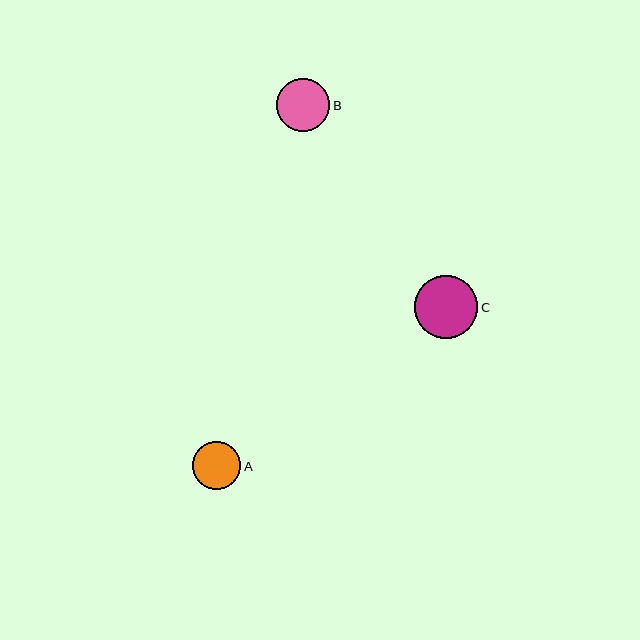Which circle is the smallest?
Circle A is the smallest with a size of approximately 49 pixels.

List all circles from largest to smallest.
From largest to smallest: C, B, A.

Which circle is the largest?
Circle C is the largest with a size of approximately 63 pixels.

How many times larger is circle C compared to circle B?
Circle C is approximately 1.2 times the size of circle B.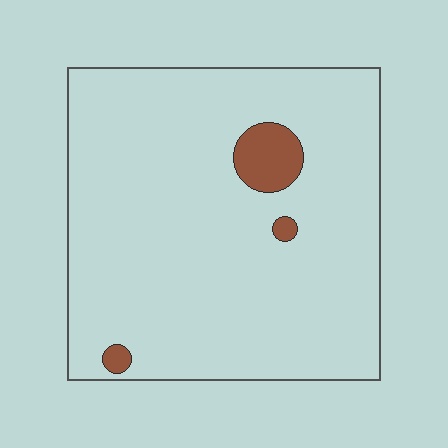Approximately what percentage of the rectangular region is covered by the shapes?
Approximately 5%.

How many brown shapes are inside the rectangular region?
3.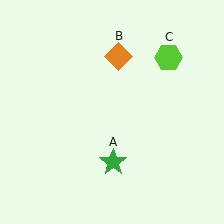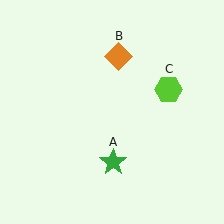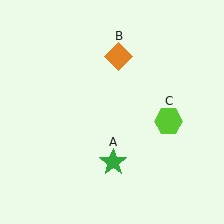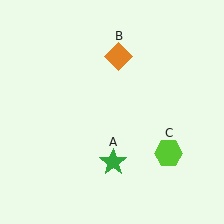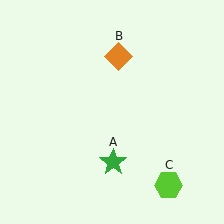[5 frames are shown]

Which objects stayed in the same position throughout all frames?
Green star (object A) and orange diamond (object B) remained stationary.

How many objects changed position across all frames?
1 object changed position: lime hexagon (object C).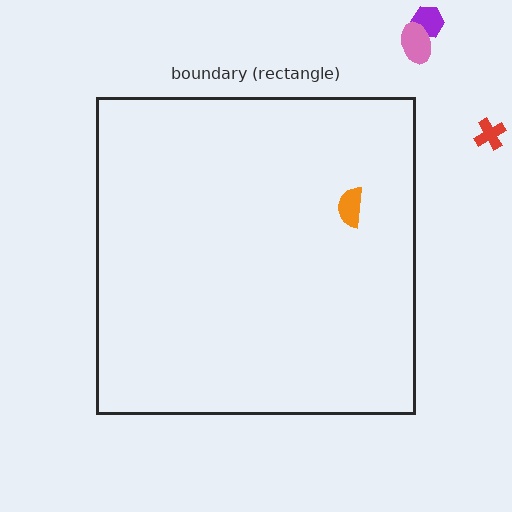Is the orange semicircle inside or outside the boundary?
Inside.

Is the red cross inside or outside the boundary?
Outside.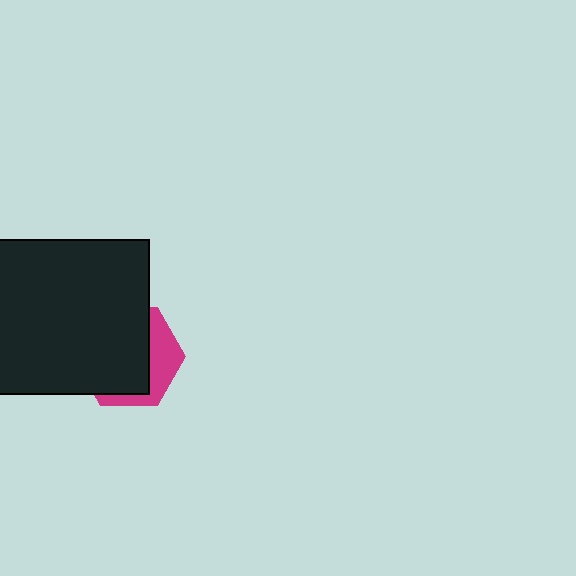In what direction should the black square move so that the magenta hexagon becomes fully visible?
The black square should move toward the upper-left. That is the shortest direction to clear the overlap and leave the magenta hexagon fully visible.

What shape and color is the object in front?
The object in front is a black square.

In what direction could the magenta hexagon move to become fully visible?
The magenta hexagon could move toward the lower-right. That would shift it out from behind the black square entirely.